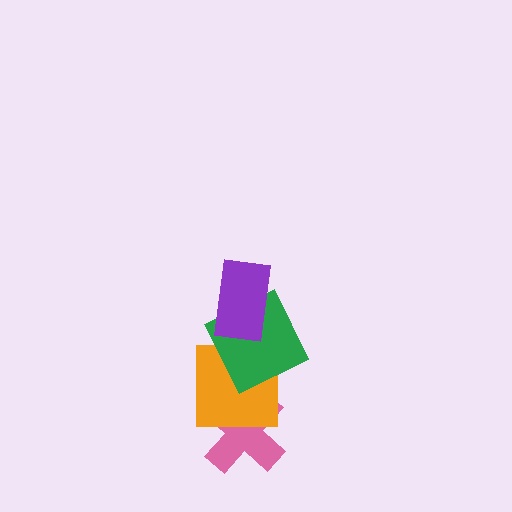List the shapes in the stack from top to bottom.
From top to bottom: the purple rectangle, the green square, the orange square, the pink cross.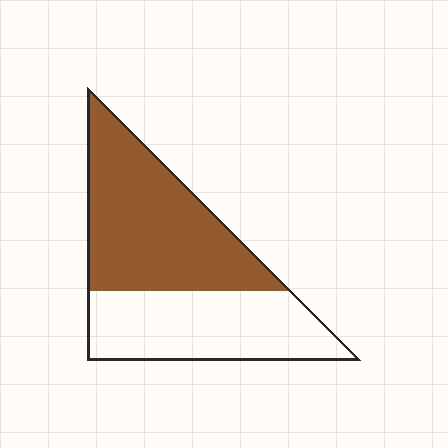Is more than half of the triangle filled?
Yes.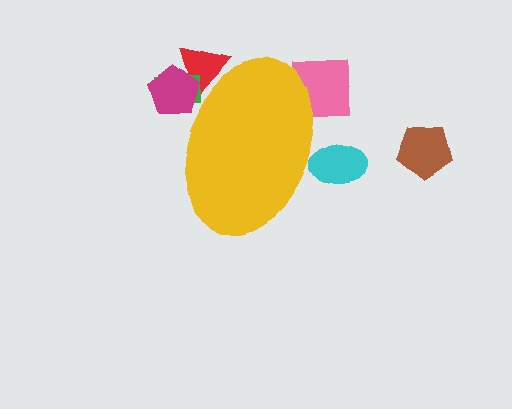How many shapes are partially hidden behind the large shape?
5 shapes are partially hidden.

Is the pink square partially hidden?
Yes, the pink square is partially hidden behind the yellow ellipse.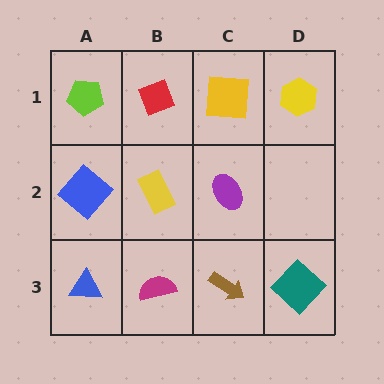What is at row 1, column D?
A yellow hexagon.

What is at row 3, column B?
A magenta semicircle.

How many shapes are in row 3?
4 shapes.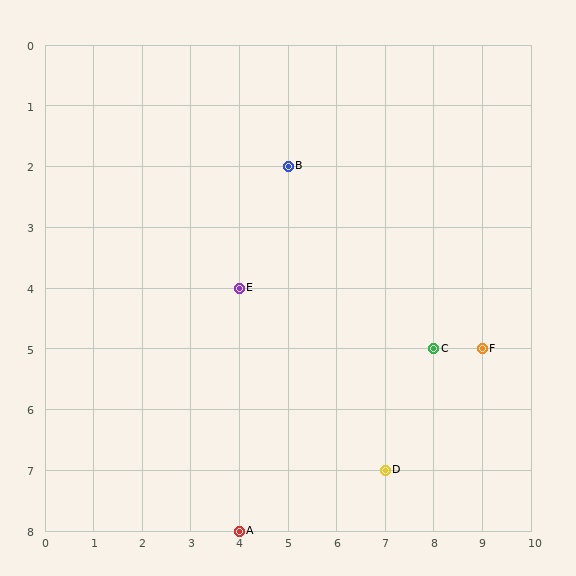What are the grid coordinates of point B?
Point B is at grid coordinates (5, 2).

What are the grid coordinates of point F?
Point F is at grid coordinates (9, 5).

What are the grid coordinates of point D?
Point D is at grid coordinates (7, 7).